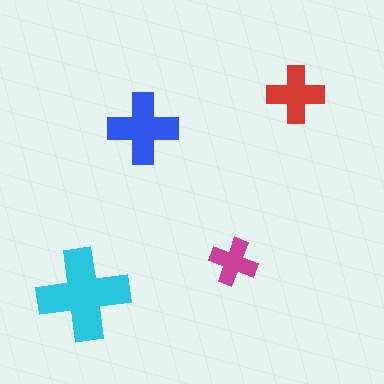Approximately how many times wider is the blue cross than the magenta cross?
About 1.5 times wider.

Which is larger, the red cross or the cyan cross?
The cyan one.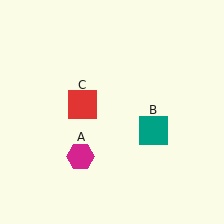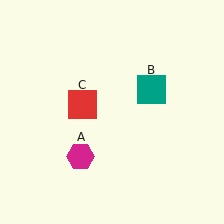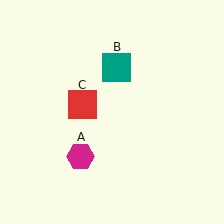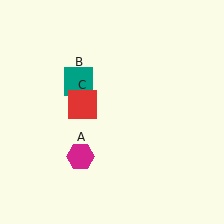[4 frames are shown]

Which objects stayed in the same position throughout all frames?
Magenta hexagon (object A) and red square (object C) remained stationary.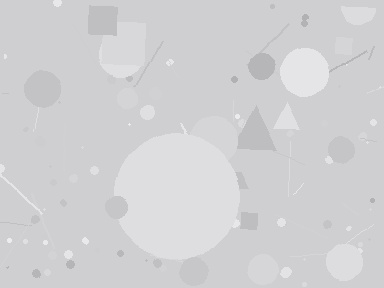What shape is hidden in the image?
A circle is hidden in the image.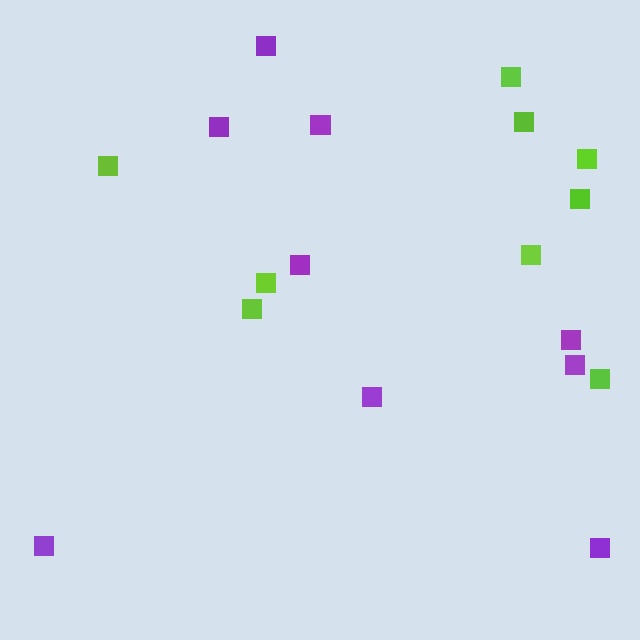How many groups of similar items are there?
There are 2 groups: one group of purple squares (9) and one group of lime squares (9).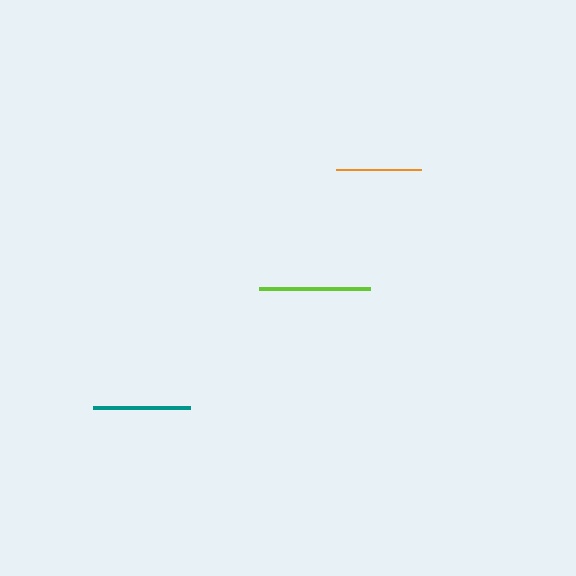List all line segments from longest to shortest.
From longest to shortest: lime, teal, orange.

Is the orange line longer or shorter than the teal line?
The teal line is longer than the orange line.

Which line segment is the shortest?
The orange line is the shortest at approximately 85 pixels.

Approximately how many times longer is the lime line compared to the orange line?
The lime line is approximately 1.3 times the length of the orange line.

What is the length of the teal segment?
The teal segment is approximately 98 pixels long.